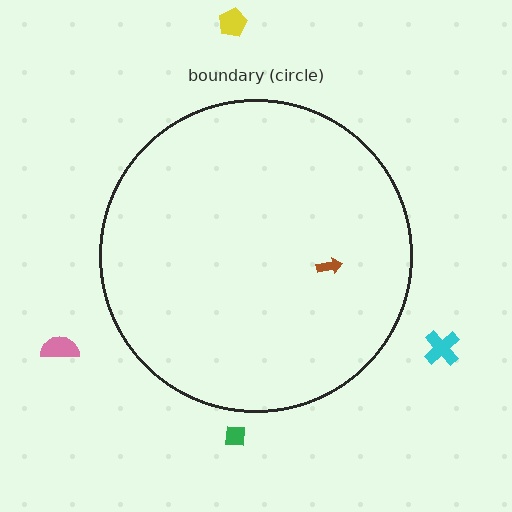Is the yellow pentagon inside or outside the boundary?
Outside.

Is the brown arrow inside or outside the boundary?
Inside.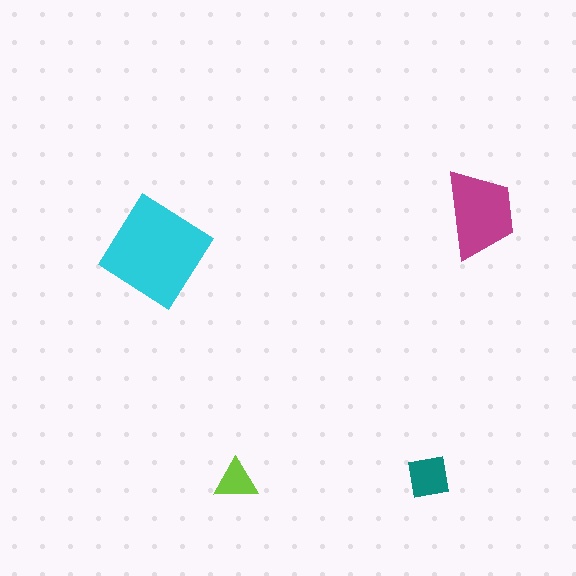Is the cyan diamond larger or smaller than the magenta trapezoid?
Larger.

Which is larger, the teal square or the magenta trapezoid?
The magenta trapezoid.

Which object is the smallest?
The lime triangle.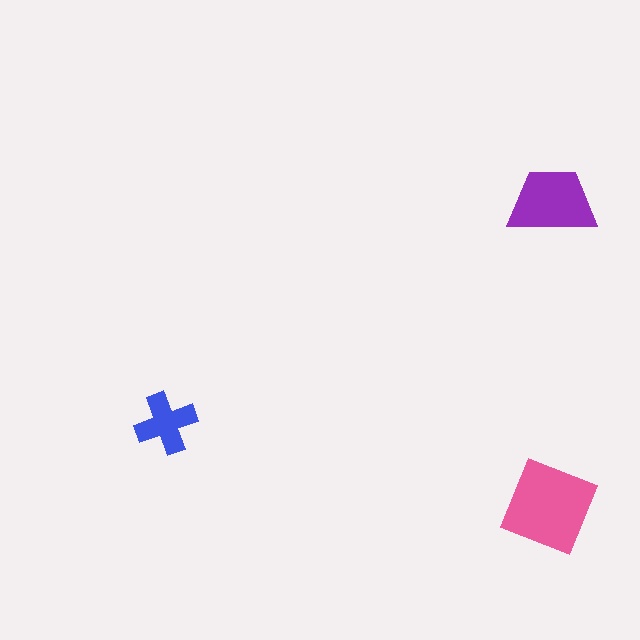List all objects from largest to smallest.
The pink square, the purple trapezoid, the blue cross.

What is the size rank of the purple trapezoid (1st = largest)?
2nd.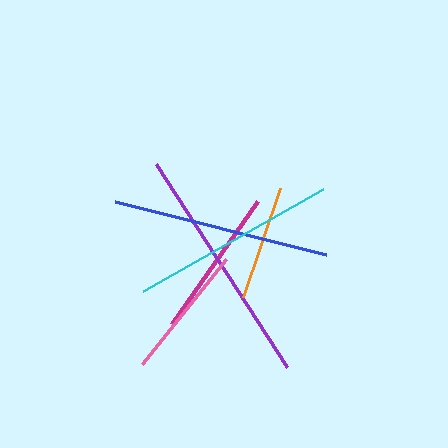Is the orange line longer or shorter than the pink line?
The pink line is longer than the orange line.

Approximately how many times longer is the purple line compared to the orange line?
The purple line is approximately 2.1 times the length of the orange line.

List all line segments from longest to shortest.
From longest to shortest: purple, blue, cyan, magenta, pink, orange.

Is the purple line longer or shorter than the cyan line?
The purple line is longer than the cyan line.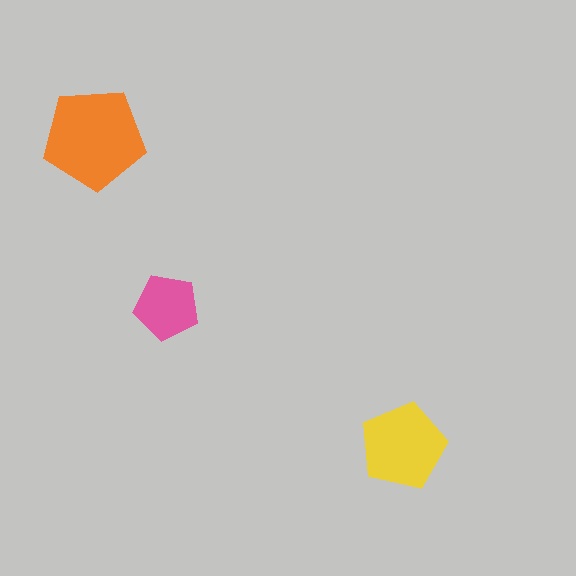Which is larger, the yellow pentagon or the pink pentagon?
The yellow one.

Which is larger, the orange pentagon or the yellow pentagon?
The orange one.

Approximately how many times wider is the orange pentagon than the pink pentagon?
About 1.5 times wider.